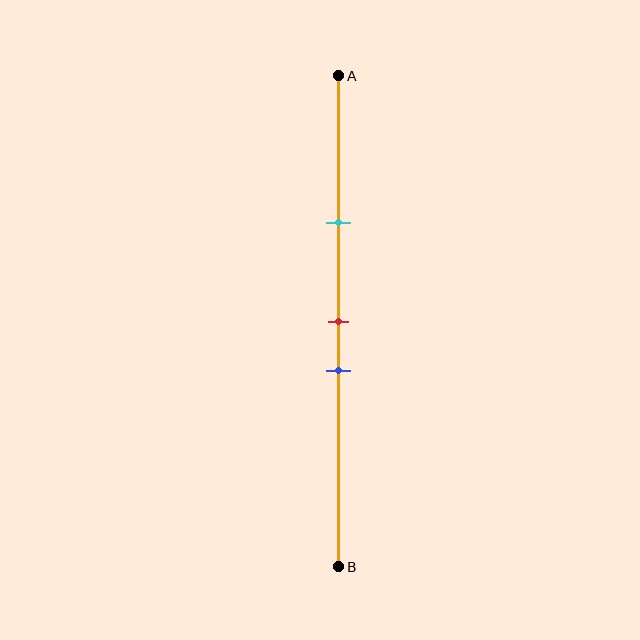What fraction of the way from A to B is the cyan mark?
The cyan mark is approximately 30% (0.3) of the way from A to B.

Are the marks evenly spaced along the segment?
No, the marks are not evenly spaced.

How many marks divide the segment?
There are 3 marks dividing the segment.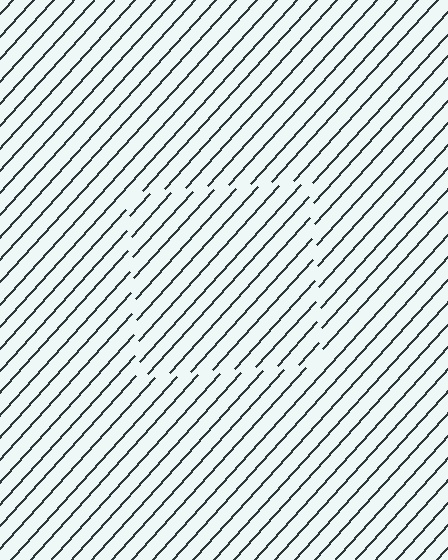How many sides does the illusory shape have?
4 sides — the line-ends trace a square.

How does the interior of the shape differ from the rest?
The interior of the shape contains the same grating, shifted by half a period — the contour is defined by the phase discontinuity where line-ends from the inner and outer gratings abut.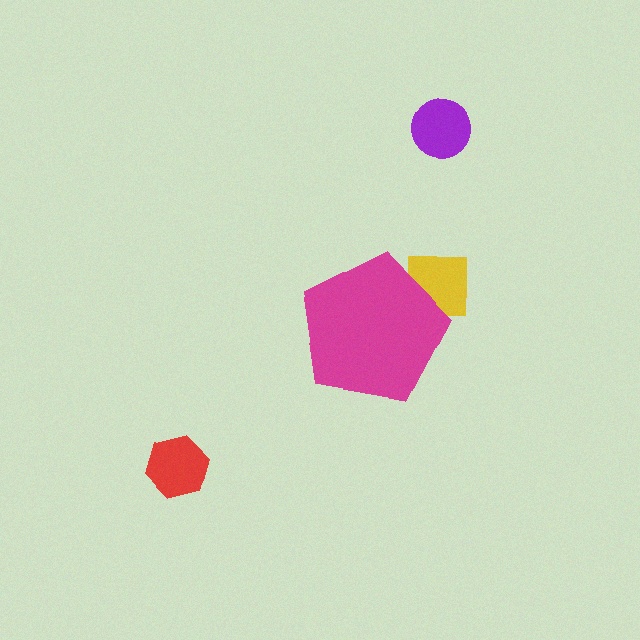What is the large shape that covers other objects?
A magenta pentagon.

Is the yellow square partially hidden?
Yes, the yellow square is partially hidden behind the magenta pentagon.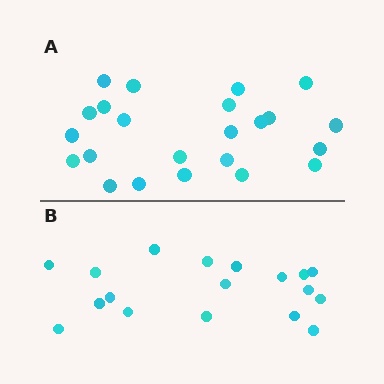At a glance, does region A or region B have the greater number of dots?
Region A (the top region) has more dots.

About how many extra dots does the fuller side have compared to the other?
Region A has about 5 more dots than region B.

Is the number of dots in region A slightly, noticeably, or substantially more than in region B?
Region A has noticeably more, but not dramatically so. The ratio is roughly 1.3 to 1.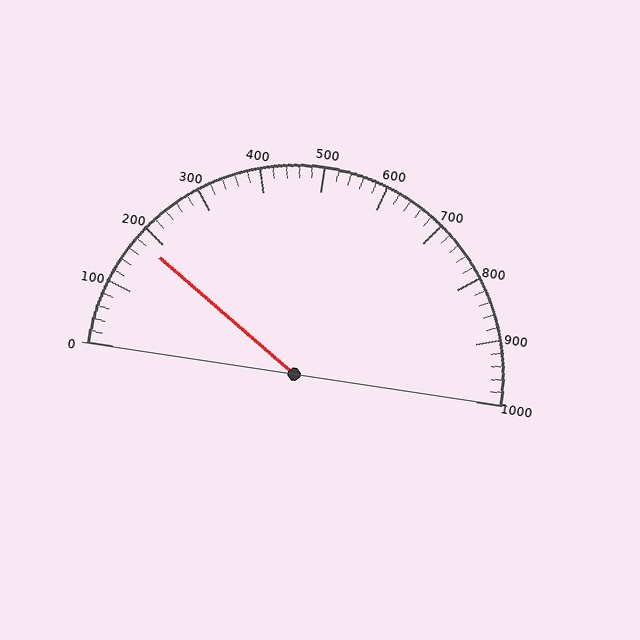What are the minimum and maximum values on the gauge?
The gauge ranges from 0 to 1000.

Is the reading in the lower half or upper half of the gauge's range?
The reading is in the lower half of the range (0 to 1000).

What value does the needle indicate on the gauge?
The needle indicates approximately 180.